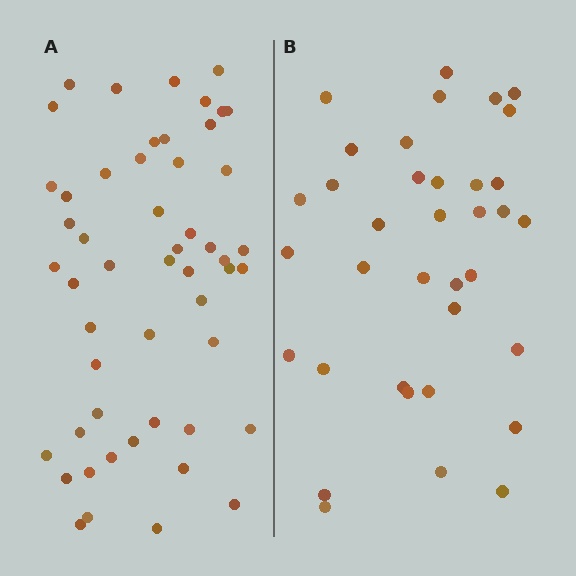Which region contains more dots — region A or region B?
Region A (the left region) has more dots.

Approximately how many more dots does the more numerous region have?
Region A has approximately 15 more dots than region B.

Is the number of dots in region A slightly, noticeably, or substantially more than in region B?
Region A has noticeably more, but not dramatically so. The ratio is roughly 1.4 to 1.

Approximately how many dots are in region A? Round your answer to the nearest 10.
About 50 dots. (The exact count is 52, which rounds to 50.)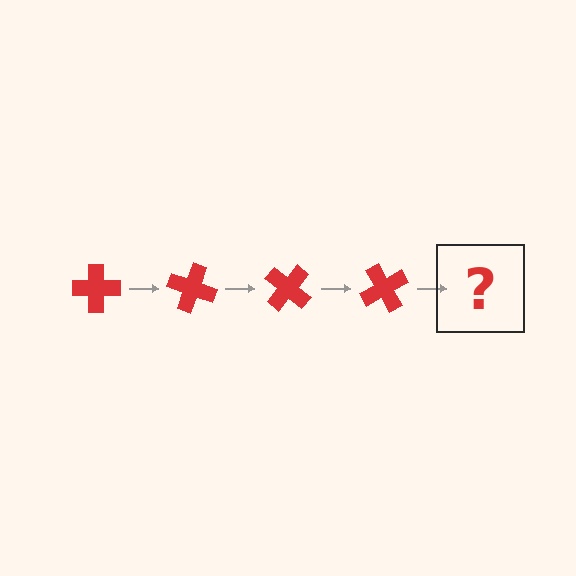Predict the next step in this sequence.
The next step is a red cross rotated 80 degrees.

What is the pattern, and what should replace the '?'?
The pattern is that the cross rotates 20 degrees each step. The '?' should be a red cross rotated 80 degrees.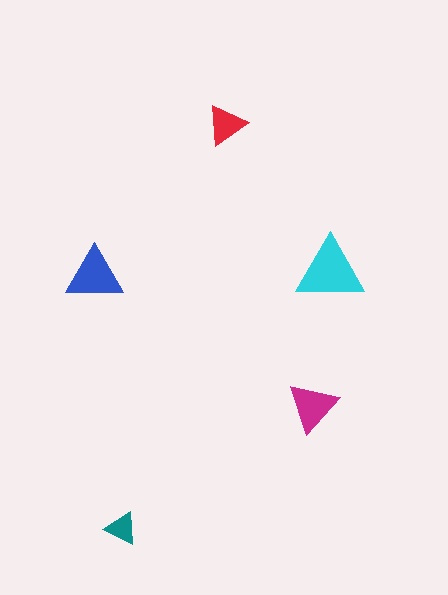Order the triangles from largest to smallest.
the cyan one, the blue one, the magenta one, the red one, the teal one.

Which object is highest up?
The red triangle is topmost.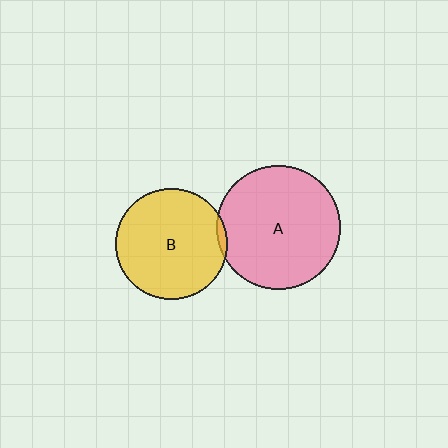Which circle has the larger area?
Circle A (pink).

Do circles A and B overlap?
Yes.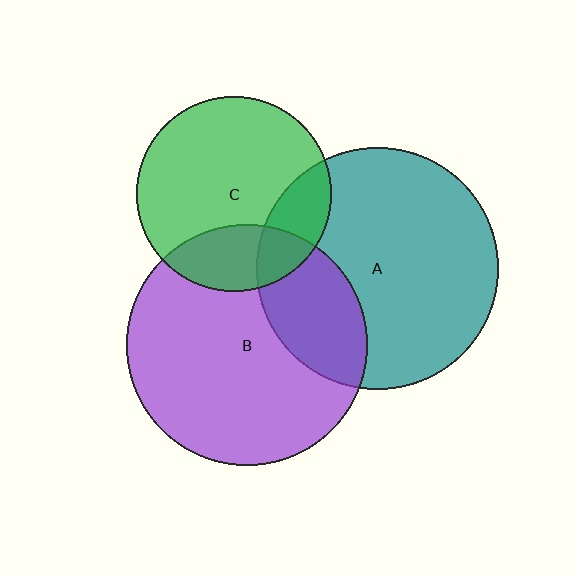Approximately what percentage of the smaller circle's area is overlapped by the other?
Approximately 25%.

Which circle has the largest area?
Circle A (teal).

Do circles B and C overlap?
Yes.